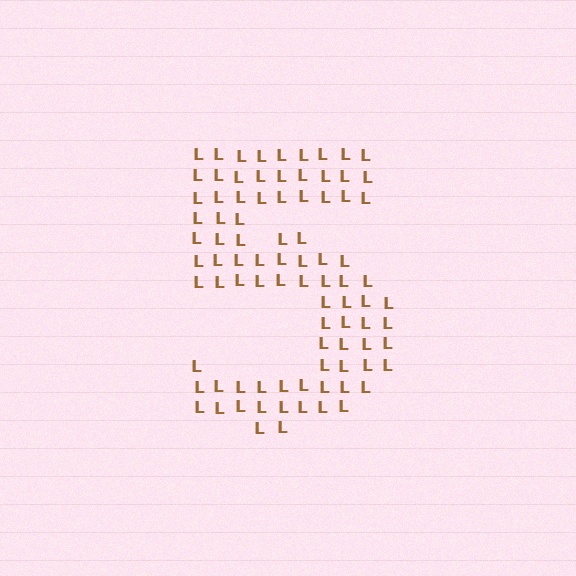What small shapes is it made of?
It is made of small letter L's.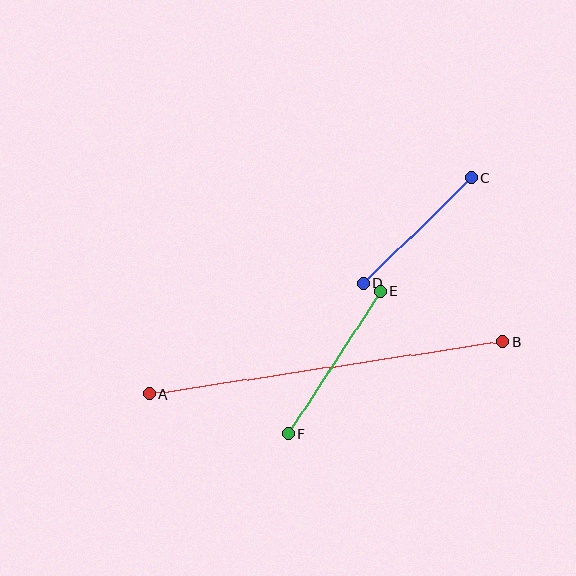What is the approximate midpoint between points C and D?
The midpoint is at approximately (417, 231) pixels.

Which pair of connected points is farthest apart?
Points A and B are farthest apart.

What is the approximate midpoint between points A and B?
The midpoint is at approximately (326, 368) pixels.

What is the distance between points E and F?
The distance is approximately 169 pixels.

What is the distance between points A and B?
The distance is approximately 358 pixels.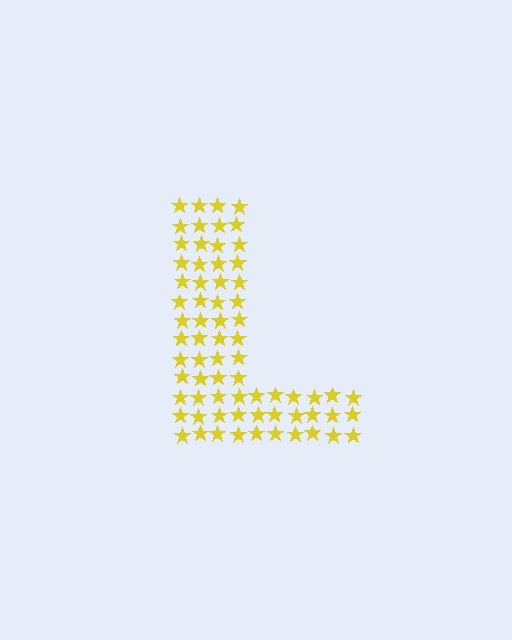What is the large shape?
The large shape is the letter L.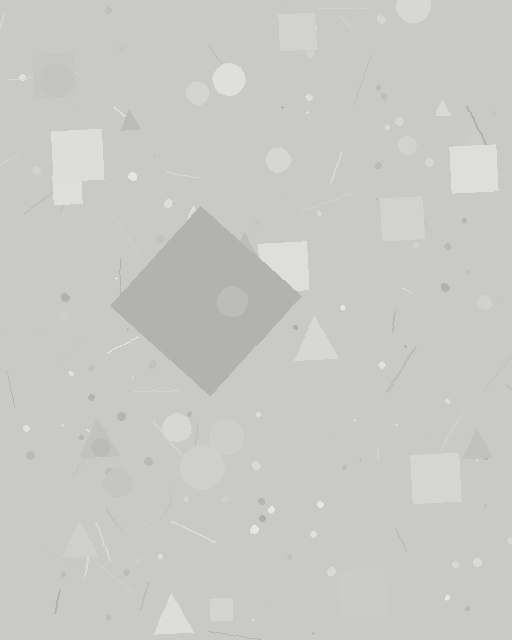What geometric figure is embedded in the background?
A diamond is embedded in the background.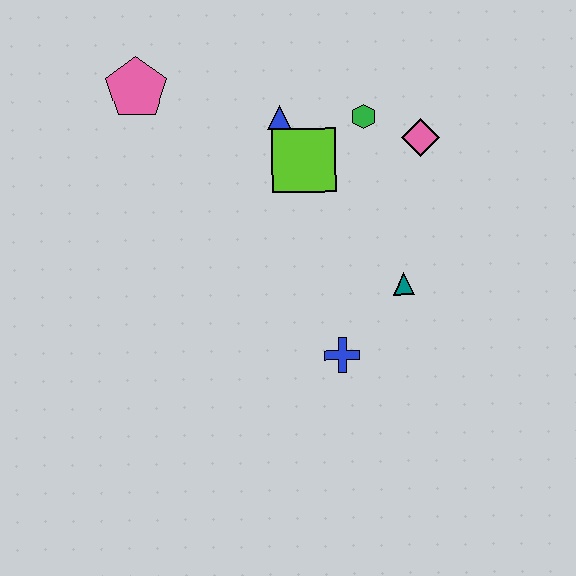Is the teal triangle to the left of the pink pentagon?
No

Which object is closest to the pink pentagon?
The blue triangle is closest to the pink pentagon.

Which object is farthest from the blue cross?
The pink pentagon is farthest from the blue cross.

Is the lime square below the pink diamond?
Yes